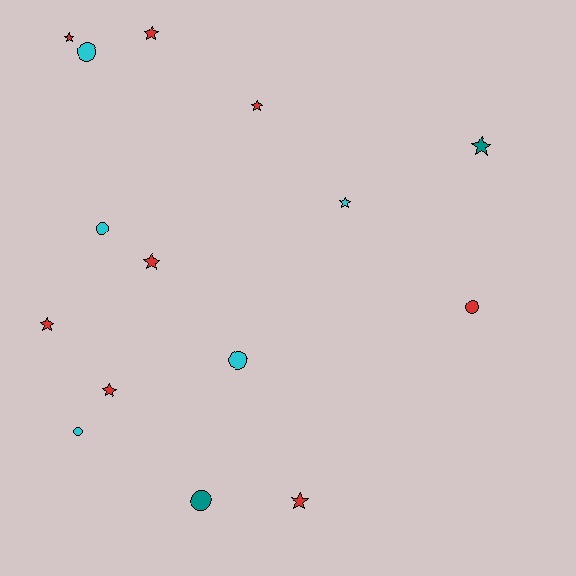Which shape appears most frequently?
Star, with 9 objects.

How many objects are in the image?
There are 15 objects.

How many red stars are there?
There are 7 red stars.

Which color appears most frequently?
Red, with 8 objects.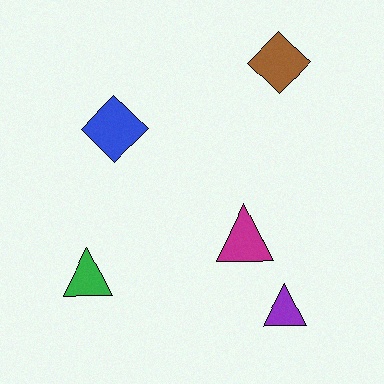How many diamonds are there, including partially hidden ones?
There are 2 diamonds.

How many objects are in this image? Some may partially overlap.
There are 5 objects.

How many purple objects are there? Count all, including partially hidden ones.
There is 1 purple object.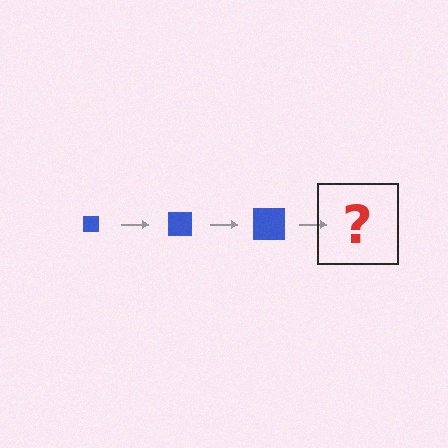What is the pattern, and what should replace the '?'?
The pattern is that the square gets progressively larger each step. The '?' should be a blue square, larger than the previous one.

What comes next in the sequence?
The next element should be a blue square, larger than the previous one.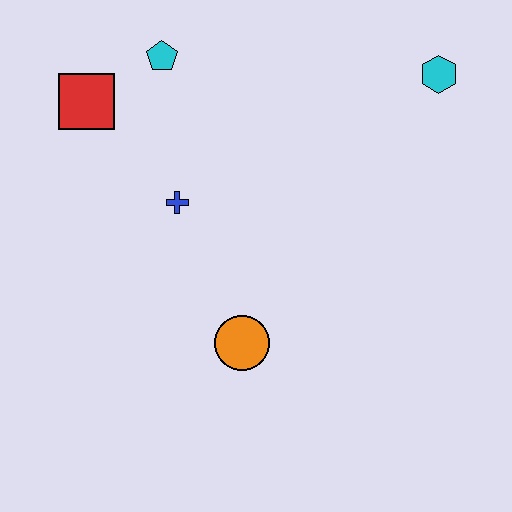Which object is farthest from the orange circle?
The cyan hexagon is farthest from the orange circle.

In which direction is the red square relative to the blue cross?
The red square is above the blue cross.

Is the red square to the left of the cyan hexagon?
Yes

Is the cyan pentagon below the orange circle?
No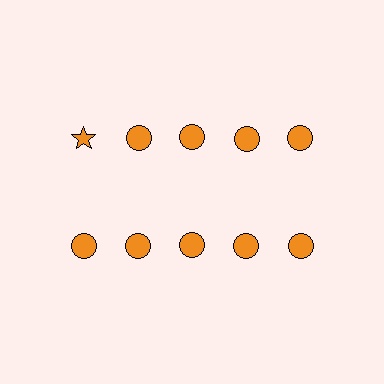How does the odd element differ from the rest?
It has a different shape: star instead of circle.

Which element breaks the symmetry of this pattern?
The orange star in the top row, leftmost column breaks the symmetry. All other shapes are orange circles.